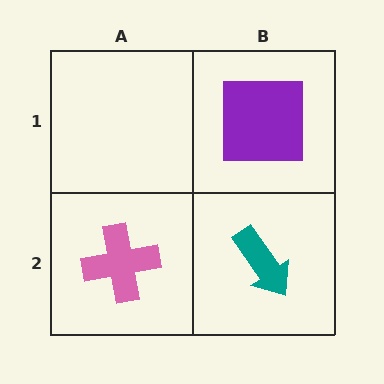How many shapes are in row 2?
2 shapes.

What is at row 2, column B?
A teal arrow.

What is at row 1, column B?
A purple square.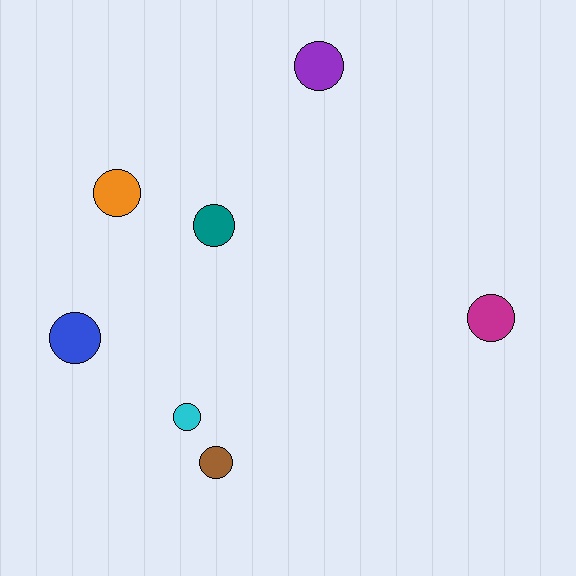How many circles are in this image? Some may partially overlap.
There are 7 circles.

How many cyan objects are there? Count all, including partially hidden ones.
There is 1 cyan object.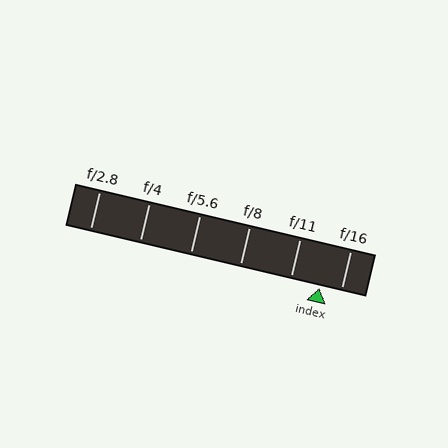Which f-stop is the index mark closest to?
The index mark is closest to f/16.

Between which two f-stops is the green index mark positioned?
The index mark is between f/11 and f/16.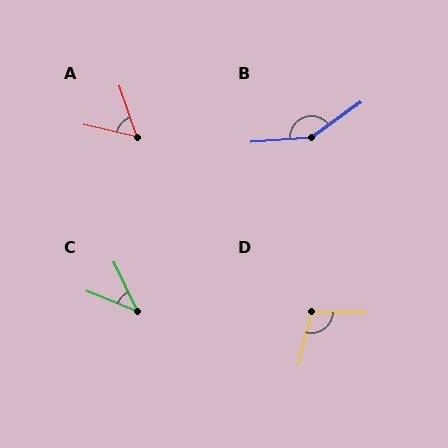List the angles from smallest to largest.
C (42°), A (58°), D (104°), B (148°).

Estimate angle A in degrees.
Approximately 58 degrees.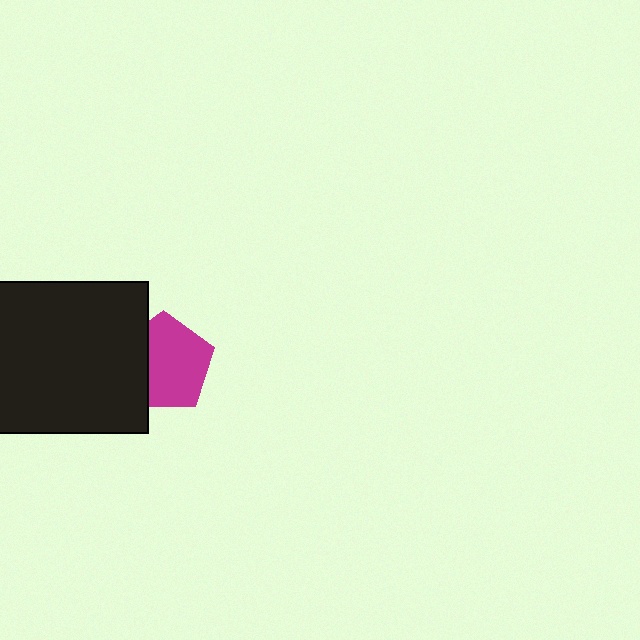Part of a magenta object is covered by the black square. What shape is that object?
It is a pentagon.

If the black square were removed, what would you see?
You would see the complete magenta pentagon.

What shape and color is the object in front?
The object in front is a black square.